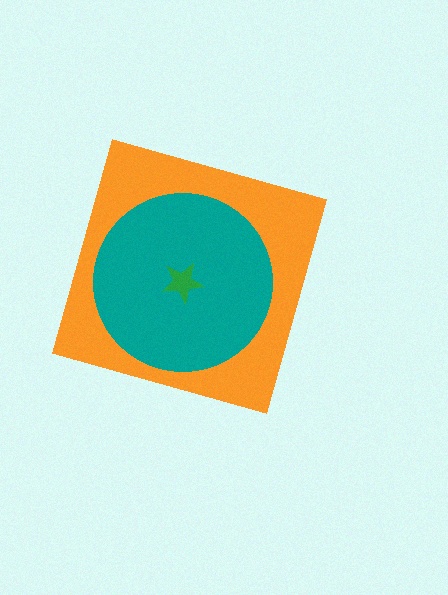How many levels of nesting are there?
3.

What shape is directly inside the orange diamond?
The teal circle.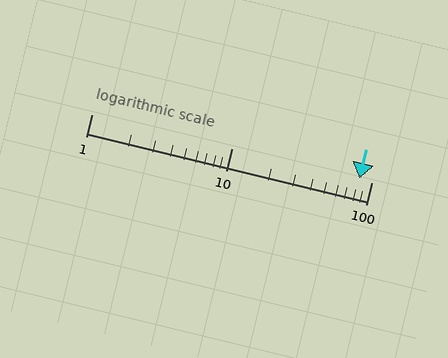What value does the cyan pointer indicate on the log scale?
The pointer indicates approximately 82.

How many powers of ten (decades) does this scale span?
The scale spans 2 decades, from 1 to 100.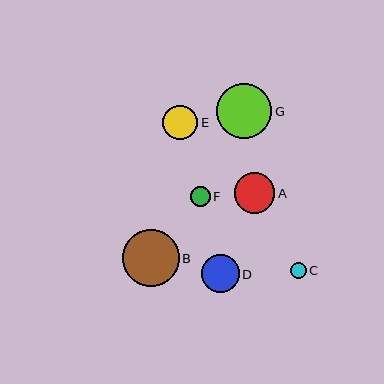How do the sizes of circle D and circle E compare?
Circle D and circle E are approximately the same size.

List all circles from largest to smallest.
From largest to smallest: B, G, A, D, E, F, C.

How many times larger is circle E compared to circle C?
Circle E is approximately 2.2 times the size of circle C.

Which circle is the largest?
Circle B is the largest with a size of approximately 57 pixels.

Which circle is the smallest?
Circle C is the smallest with a size of approximately 16 pixels.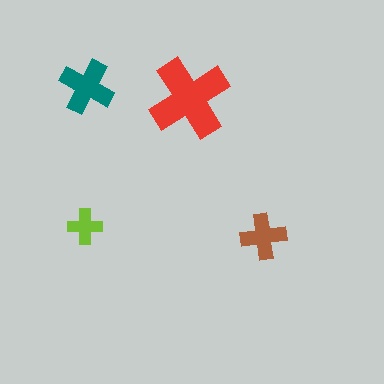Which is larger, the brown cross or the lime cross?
The brown one.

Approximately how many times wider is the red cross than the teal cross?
About 1.5 times wider.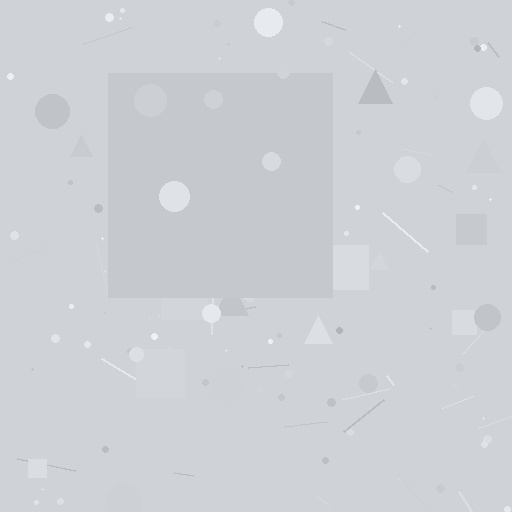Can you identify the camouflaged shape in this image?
The camouflaged shape is a square.